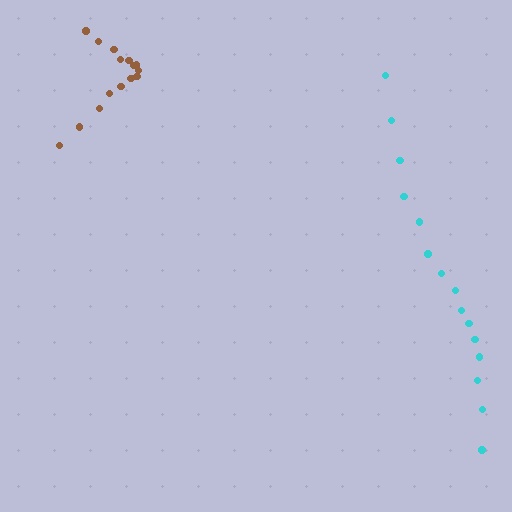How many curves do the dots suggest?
There are 2 distinct paths.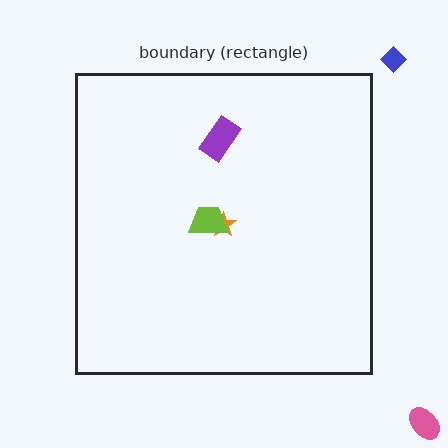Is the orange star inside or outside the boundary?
Inside.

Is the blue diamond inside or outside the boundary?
Outside.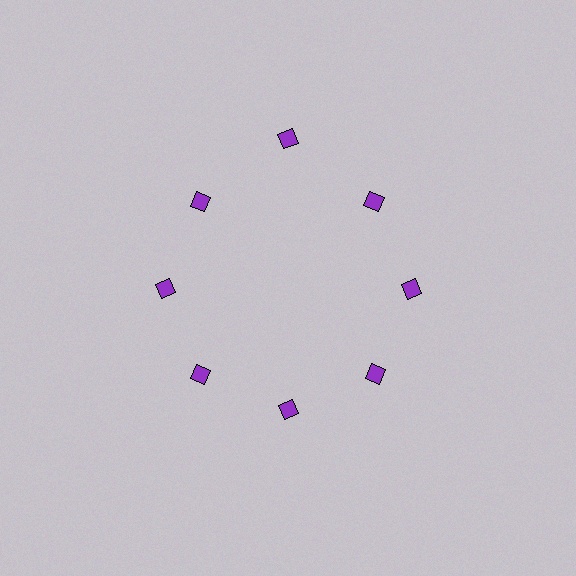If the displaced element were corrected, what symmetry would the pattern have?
It would have 8-fold rotational symmetry — the pattern would map onto itself every 45 degrees.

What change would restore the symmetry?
The symmetry would be restored by moving it inward, back onto the ring so that all 8 diamonds sit at equal angles and equal distance from the center.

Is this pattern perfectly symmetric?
No. The 8 purple diamonds are arranged in a ring, but one element near the 12 o'clock position is pushed outward from the center, breaking the 8-fold rotational symmetry.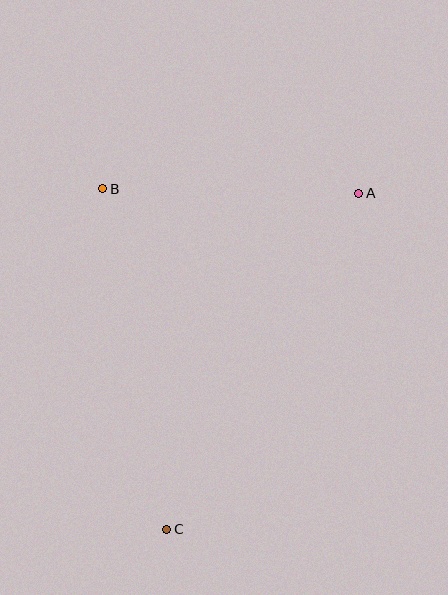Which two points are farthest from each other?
Points A and C are farthest from each other.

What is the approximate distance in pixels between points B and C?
The distance between B and C is approximately 347 pixels.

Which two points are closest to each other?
Points A and B are closest to each other.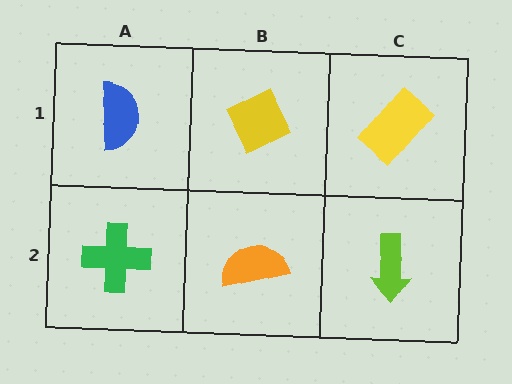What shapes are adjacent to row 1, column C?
A lime arrow (row 2, column C), a yellow diamond (row 1, column B).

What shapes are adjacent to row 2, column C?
A yellow rectangle (row 1, column C), an orange semicircle (row 2, column B).